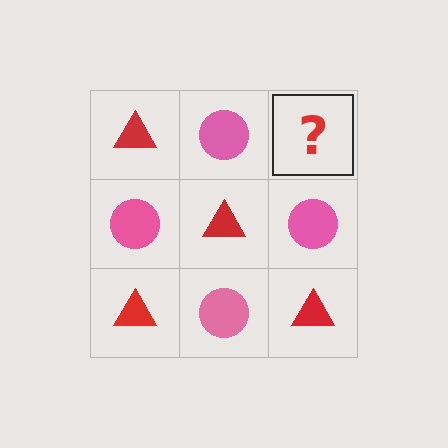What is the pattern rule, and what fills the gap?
The rule is that it alternates red triangle and pink circle in a checkerboard pattern. The gap should be filled with a red triangle.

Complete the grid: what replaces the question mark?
The question mark should be replaced with a red triangle.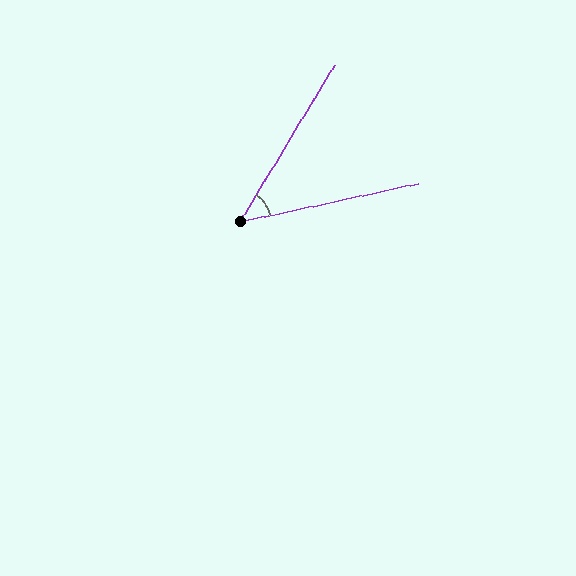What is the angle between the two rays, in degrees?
Approximately 47 degrees.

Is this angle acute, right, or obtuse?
It is acute.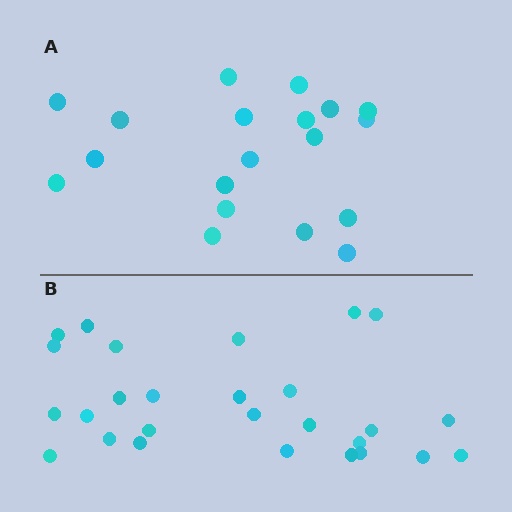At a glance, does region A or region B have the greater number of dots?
Region B (the bottom region) has more dots.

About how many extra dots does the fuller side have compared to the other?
Region B has roughly 8 or so more dots than region A.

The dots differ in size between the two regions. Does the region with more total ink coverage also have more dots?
No. Region A has more total ink coverage because its dots are larger, but region B actually contains more individual dots. Total area can be misleading — the number of items is what matters here.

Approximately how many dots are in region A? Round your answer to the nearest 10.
About 20 dots. (The exact count is 19, which rounds to 20.)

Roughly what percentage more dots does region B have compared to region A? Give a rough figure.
About 40% more.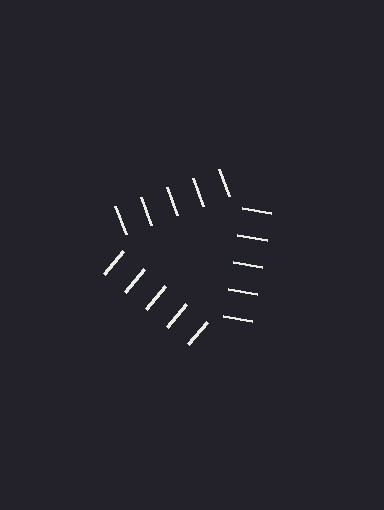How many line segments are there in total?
15 — 5 along each of the 3 edges.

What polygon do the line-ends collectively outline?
An illusory triangle — the line segments terminate on its edges but no continuous stroke is drawn.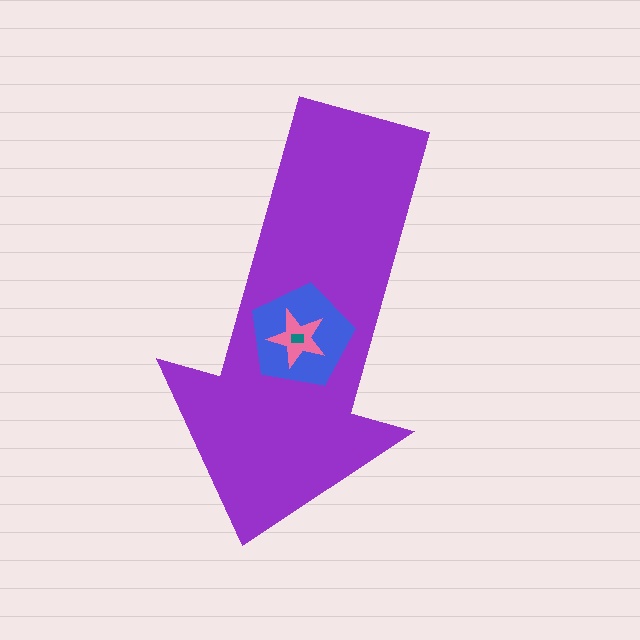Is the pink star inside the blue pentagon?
Yes.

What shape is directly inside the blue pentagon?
The pink star.